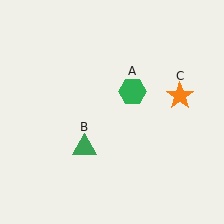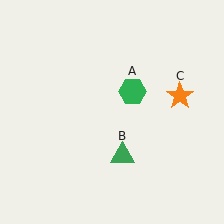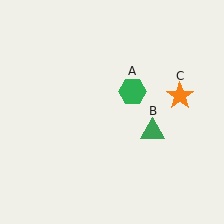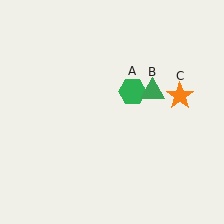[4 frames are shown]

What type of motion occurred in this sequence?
The green triangle (object B) rotated counterclockwise around the center of the scene.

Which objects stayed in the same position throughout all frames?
Green hexagon (object A) and orange star (object C) remained stationary.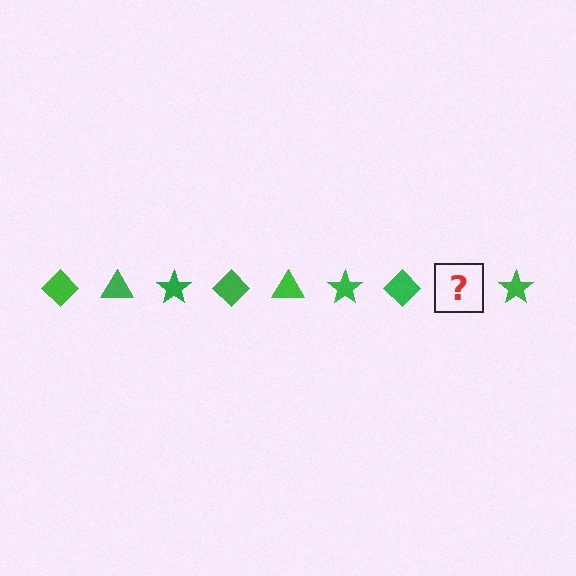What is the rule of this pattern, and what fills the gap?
The rule is that the pattern cycles through diamond, triangle, star shapes in green. The gap should be filled with a green triangle.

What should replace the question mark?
The question mark should be replaced with a green triangle.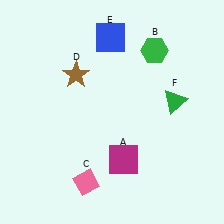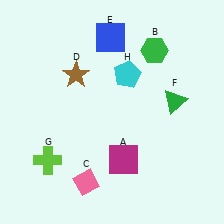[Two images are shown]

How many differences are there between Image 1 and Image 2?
There are 2 differences between the two images.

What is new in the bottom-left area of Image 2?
A lime cross (G) was added in the bottom-left area of Image 2.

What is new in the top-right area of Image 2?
A cyan pentagon (H) was added in the top-right area of Image 2.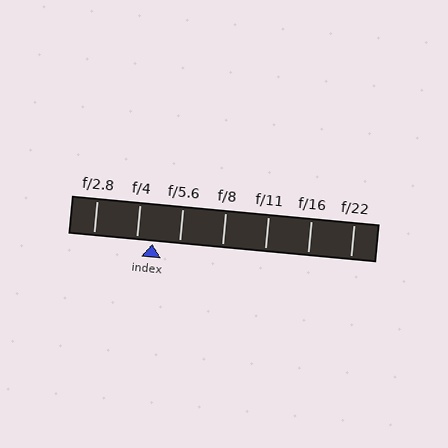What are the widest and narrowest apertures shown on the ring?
The widest aperture shown is f/2.8 and the narrowest is f/22.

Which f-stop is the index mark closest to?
The index mark is closest to f/4.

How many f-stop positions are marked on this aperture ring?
There are 7 f-stop positions marked.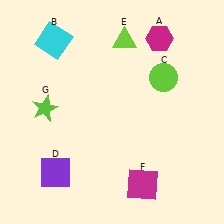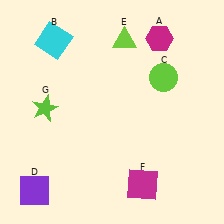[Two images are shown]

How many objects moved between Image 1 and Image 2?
1 object moved between the two images.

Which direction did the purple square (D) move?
The purple square (D) moved left.